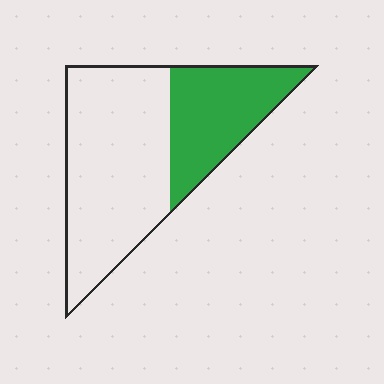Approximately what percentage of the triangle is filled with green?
Approximately 35%.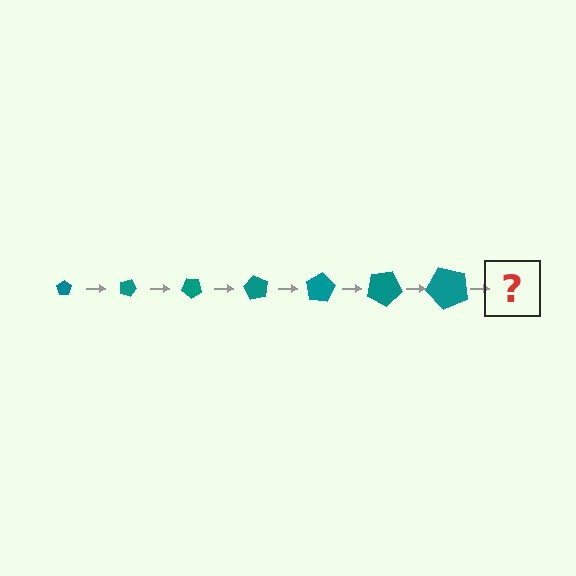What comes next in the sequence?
The next element should be a pentagon, larger than the previous one and rotated 140 degrees from the start.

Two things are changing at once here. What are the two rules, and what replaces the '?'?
The two rules are that the pentagon grows larger each step and it rotates 20 degrees each step. The '?' should be a pentagon, larger than the previous one and rotated 140 degrees from the start.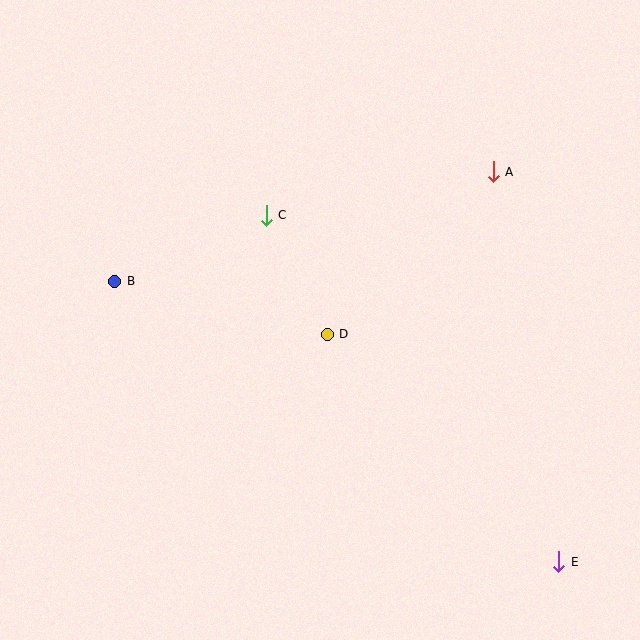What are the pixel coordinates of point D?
Point D is at (327, 334).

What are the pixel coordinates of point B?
Point B is at (115, 281).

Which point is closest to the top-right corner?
Point A is closest to the top-right corner.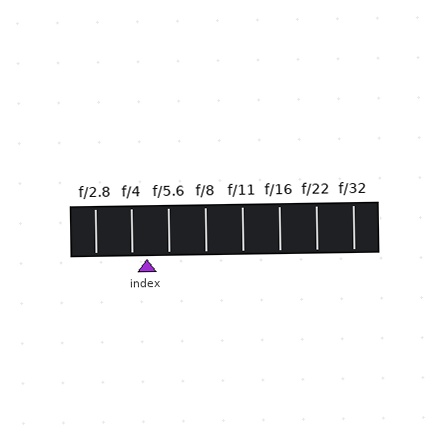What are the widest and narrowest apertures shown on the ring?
The widest aperture shown is f/2.8 and the narrowest is f/32.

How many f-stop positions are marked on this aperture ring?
There are 8 f-stop positions marked.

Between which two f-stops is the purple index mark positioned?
The index mark is between f/4 and f/5.6.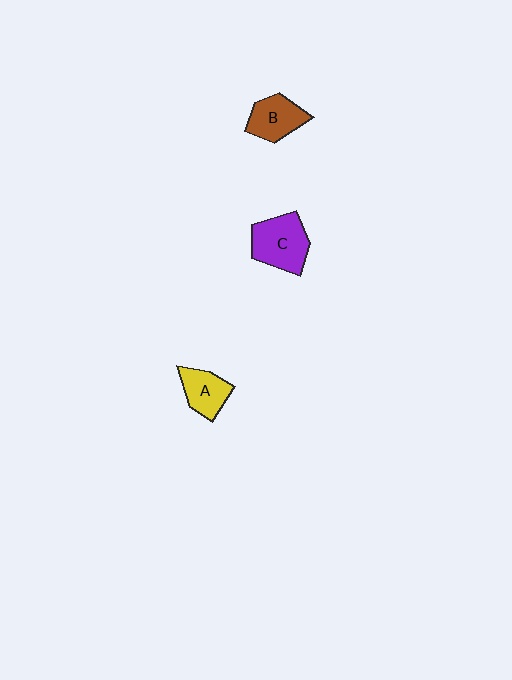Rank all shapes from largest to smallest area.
From largest to smallest: C (purple), B (brown), A (yellow).